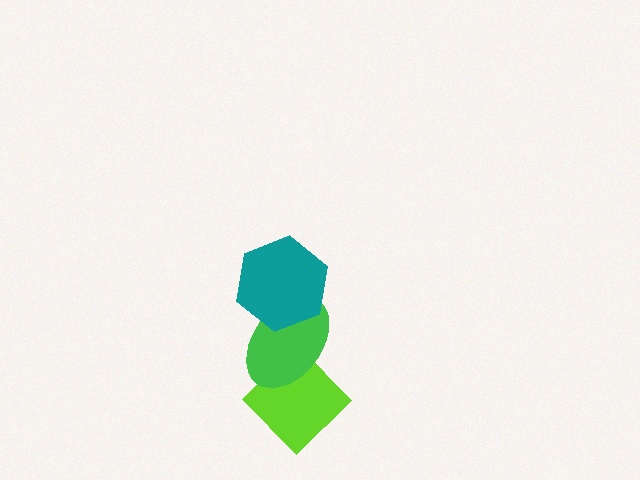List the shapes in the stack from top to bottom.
From top to bottom: the teal hexagon, the green ellipse, the lime diamond.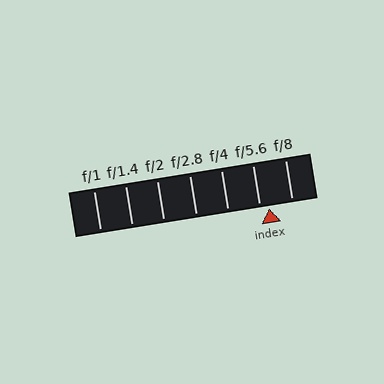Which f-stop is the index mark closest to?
The index mark is closest to f/5.6.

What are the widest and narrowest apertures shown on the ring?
The widest aperture shown is f/1 and the narrowest is f/8.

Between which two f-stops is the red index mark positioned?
The index mark is between f/5.6 and f/8.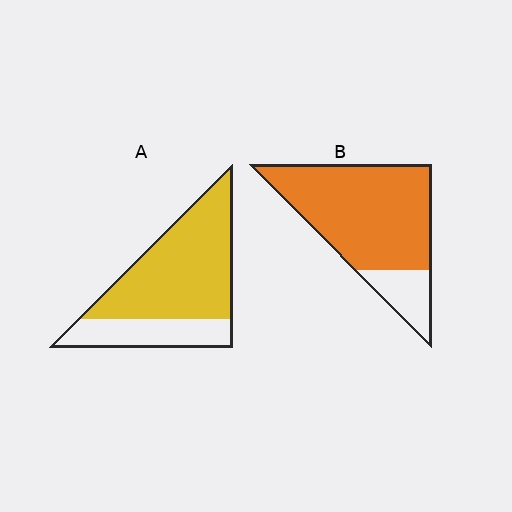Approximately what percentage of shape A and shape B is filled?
A is approximately 70% and B is approximately 80%.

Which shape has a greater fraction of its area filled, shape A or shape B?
Shape B.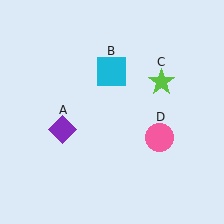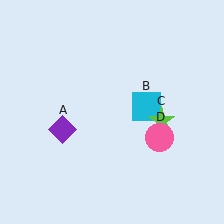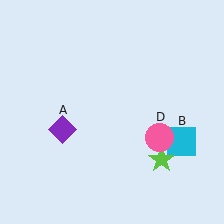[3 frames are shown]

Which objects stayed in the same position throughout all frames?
Purple diamond (object A) and pink circle (object D) remained stationary.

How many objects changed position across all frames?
2 objects changed position: cyan square (object B), lime star (object C).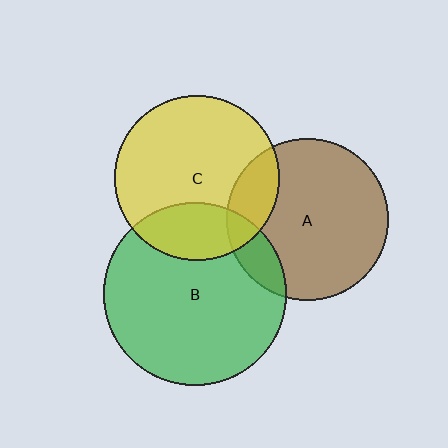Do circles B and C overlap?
Yes.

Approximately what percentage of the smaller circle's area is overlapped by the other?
Approximately 25%.